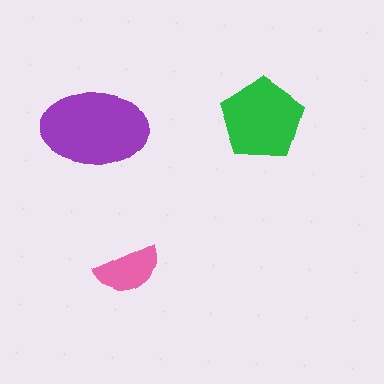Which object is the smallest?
The pink semicircle.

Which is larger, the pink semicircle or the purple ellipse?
The purple ellipse.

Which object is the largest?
The purple ellipse.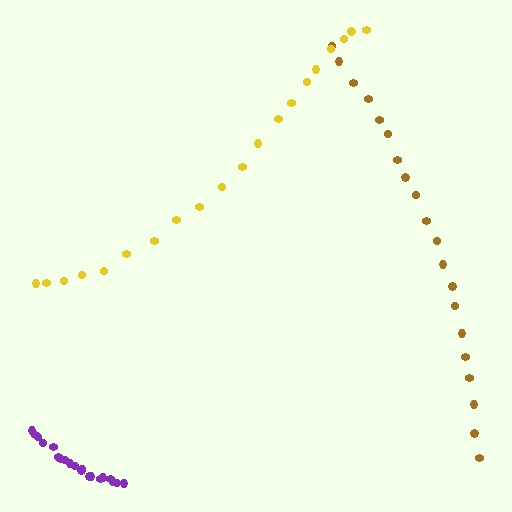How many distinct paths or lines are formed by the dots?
There are 3 distinct paths.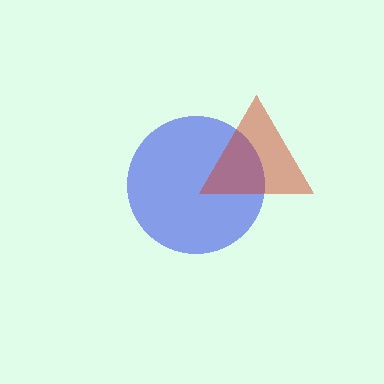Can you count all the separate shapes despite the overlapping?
Yes, there are 2 separate shapes.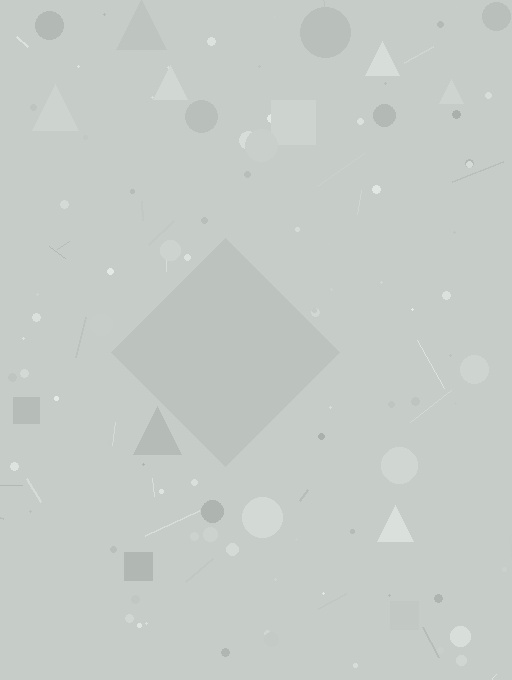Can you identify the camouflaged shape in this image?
The camouflaged shape is a diamond.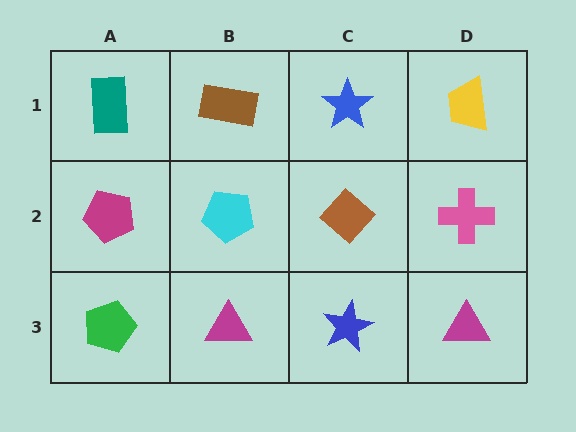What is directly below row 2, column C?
A blue star.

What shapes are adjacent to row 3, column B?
A cyan pentagon (row 2, column B), a green pentagon (row 3, column A), a blue star (row 3, column C).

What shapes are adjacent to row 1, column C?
A brown diamond (row 2, column C), a brown rectangle (row 1, column B), a yellow trapezoid (row 1, column D).